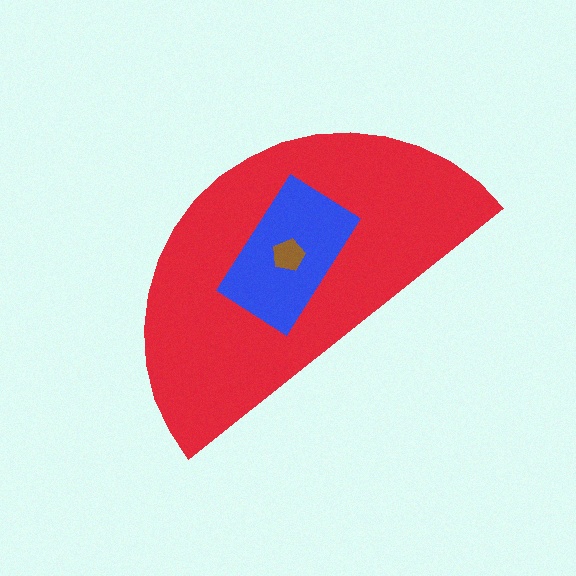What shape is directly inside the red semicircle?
The blue rectangle.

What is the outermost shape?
The red semicircle.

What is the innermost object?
The brown pentagon.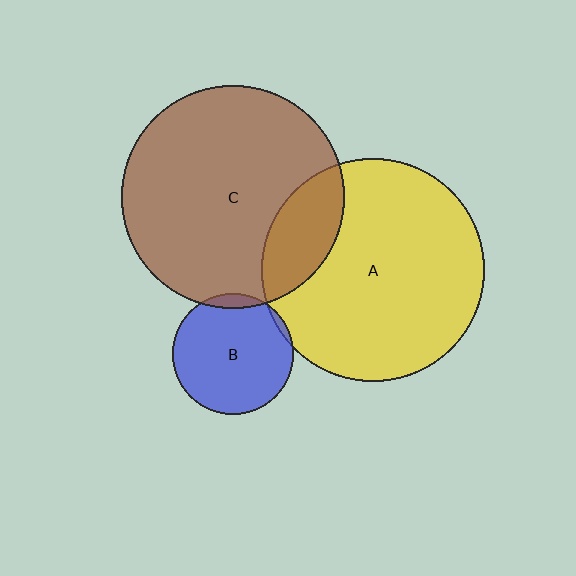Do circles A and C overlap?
Yes.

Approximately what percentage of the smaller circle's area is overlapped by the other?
Approximately 20%.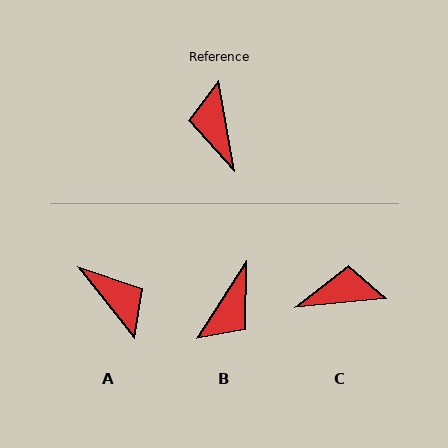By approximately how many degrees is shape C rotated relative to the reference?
Approximately 94 degrees clockwise.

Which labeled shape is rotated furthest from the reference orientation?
A, about 151 degrees away.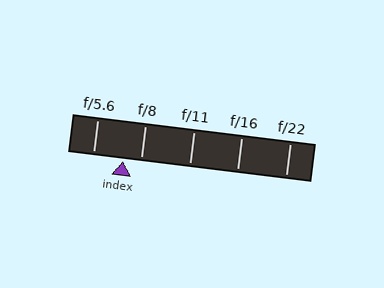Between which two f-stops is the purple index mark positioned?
The index mark is between f/5.6 and f/8.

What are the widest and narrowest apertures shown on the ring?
The widest aperture shown is f/5.6 and the narrowest is f/22.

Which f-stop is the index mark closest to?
The index mark is closest to f/8.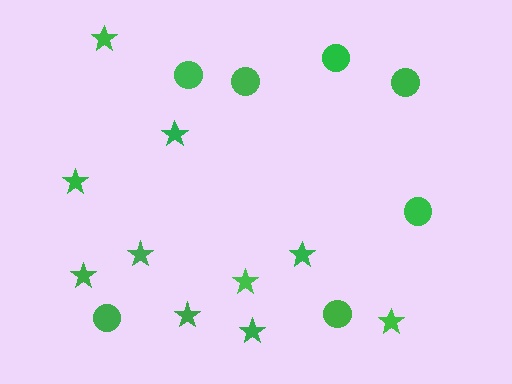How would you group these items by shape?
There are 2 groups: one group of circles (7) and one group of stars (10).